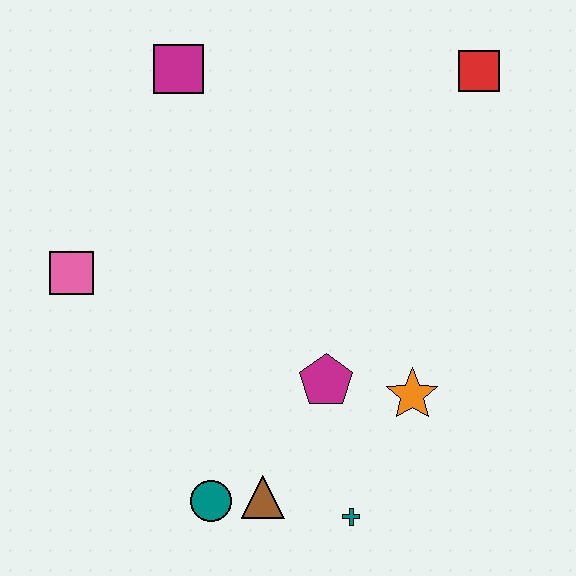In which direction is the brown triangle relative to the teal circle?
The brown triangle is to the right of the teal circle.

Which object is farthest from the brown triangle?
The red square is farthest from the brown triangle.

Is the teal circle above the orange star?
No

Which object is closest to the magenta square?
The pink square is closest to the magenta square.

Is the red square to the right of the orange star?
Yes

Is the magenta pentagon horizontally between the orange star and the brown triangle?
Yes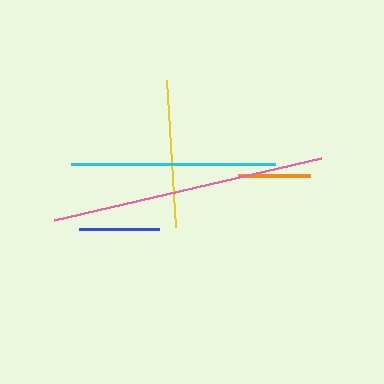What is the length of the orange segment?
The orange segment is approximately 72 pixels long.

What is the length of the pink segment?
The pink segment is approximately 275 pixels long.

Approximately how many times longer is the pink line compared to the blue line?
The pink line is approximately 3.4 times the length of the blue line.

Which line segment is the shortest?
The orange line is the shortest at approximately 72 pixels.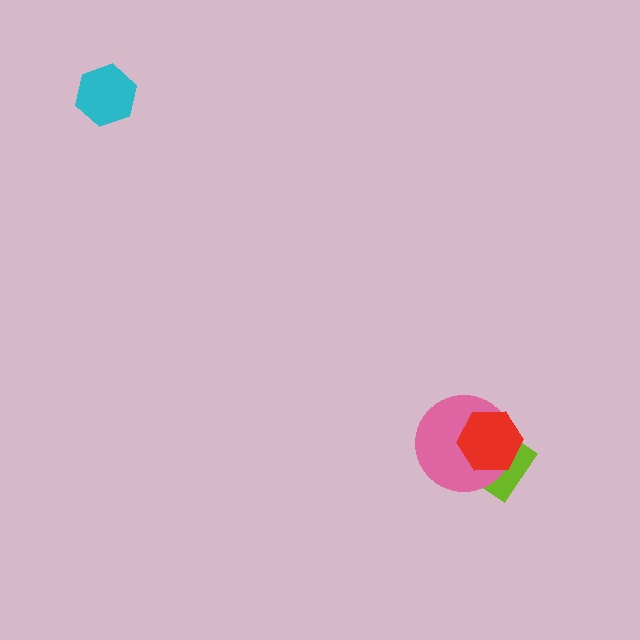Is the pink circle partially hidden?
Yes, it is partially covered by another shape.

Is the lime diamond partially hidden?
Yes, it is partially covered by another shape.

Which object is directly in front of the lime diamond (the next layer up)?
The pink circle is directly in front of the lime diamond.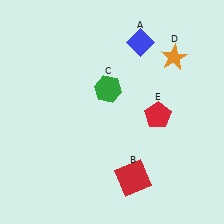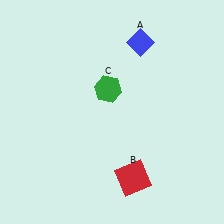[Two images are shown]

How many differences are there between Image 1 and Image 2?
There are 2 differences between the two images.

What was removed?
The red pentagon (E), the orange star (D) were removed in Image 2.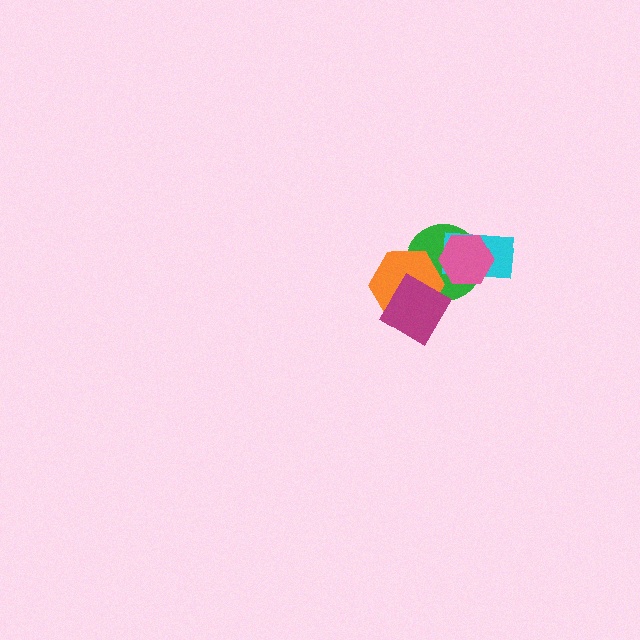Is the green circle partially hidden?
Yes, it is partially covered by another shape.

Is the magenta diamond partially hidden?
No, no other shape covers it.